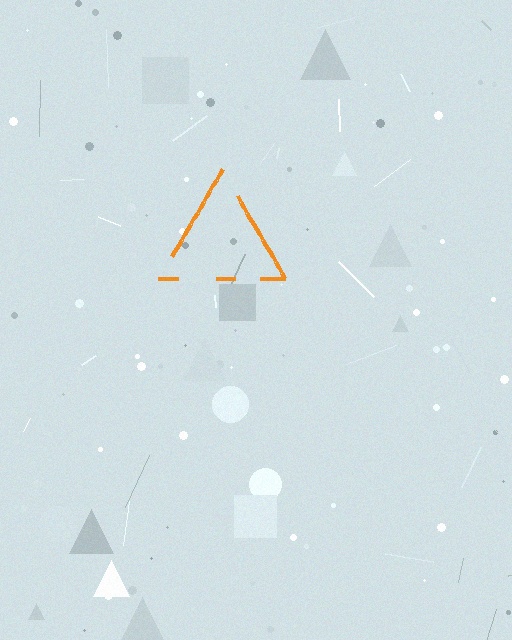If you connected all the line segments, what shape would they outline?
They would outline a triangle.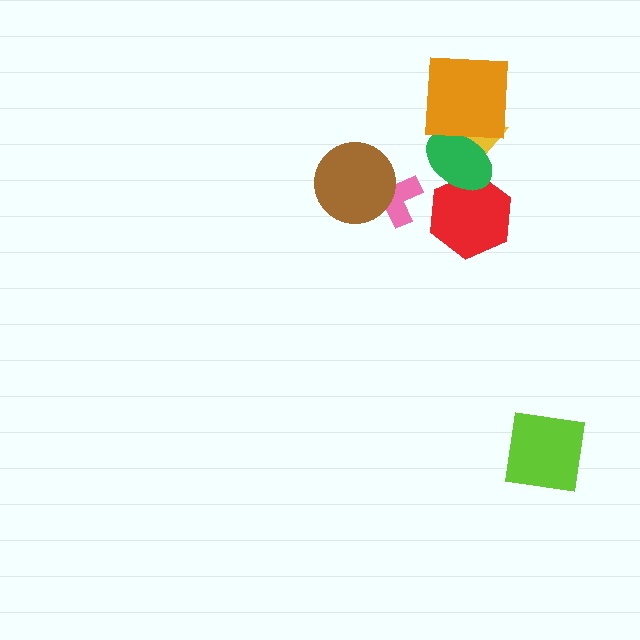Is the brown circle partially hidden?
No, no other shape covers it.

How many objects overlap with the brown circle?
1 object overlaps with the brown circle.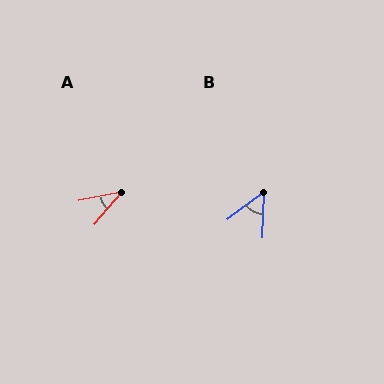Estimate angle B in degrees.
Approximately 51 degrees.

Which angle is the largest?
B, at approximately 51 degrees.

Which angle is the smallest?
A, at approximately 38 degrees.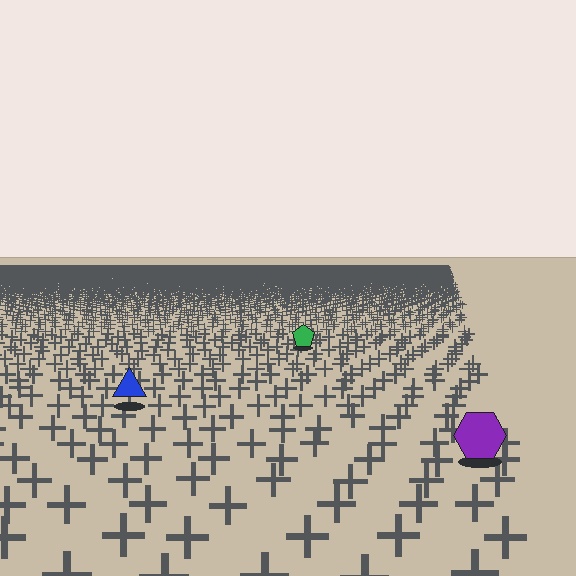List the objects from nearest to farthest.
From nearest to farthest: the purple hexagon, the blue triangle, the green pentagon.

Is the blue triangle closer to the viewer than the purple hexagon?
No. The purple hexagon is closer — you can tell from the texture gradient: the ground texture is coarser near it.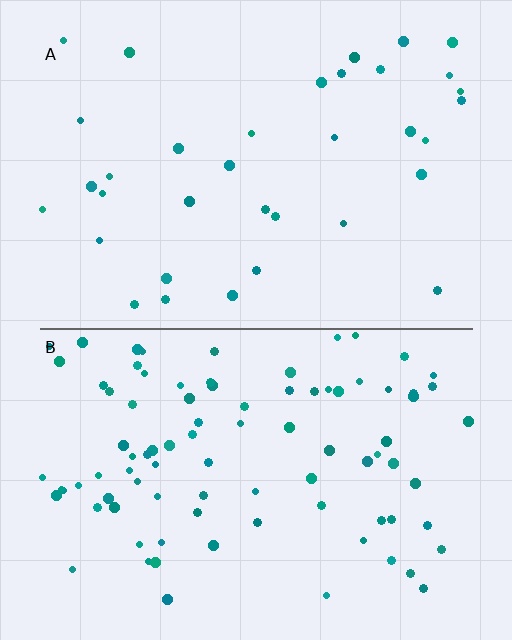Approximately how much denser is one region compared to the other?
Approximately 2.6× — region B over region A.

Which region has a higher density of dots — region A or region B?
B (the bottom).